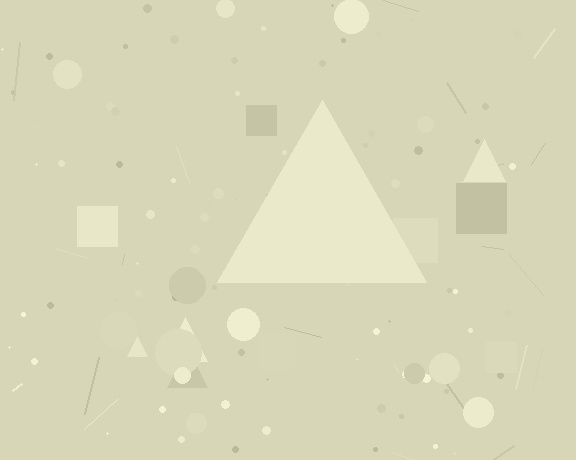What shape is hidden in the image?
A triangle is hidden in the image.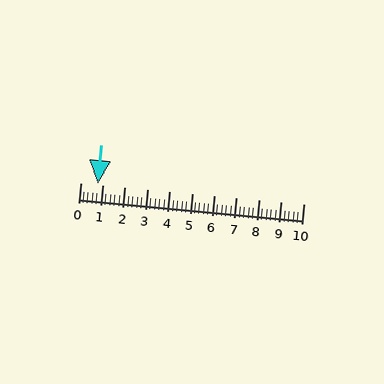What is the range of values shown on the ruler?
The ruler shows values from 0 to 10.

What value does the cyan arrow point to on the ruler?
The cyan arrow points to approximately 0.8.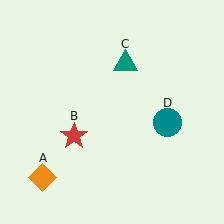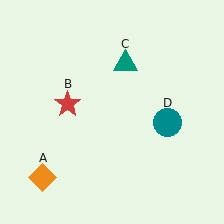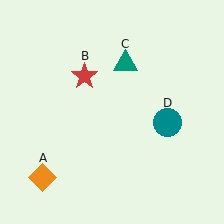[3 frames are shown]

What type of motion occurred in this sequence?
The red star (object B) rotated clockwise around the center of the scene.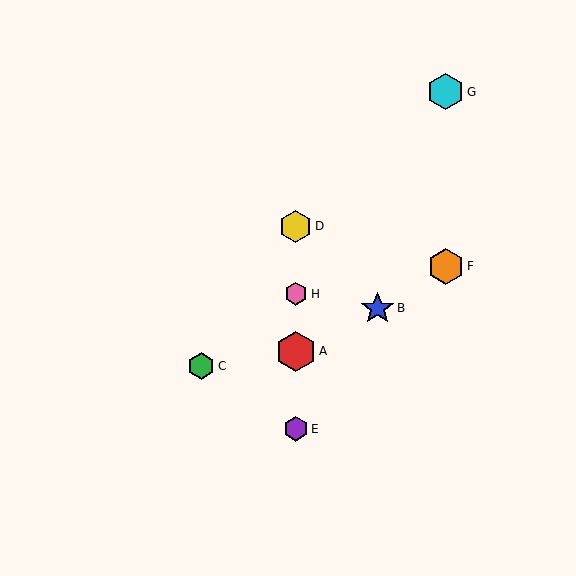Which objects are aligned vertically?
Objects A, D, E, H are aligned vertically.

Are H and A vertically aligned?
Yes, both are at x≈296.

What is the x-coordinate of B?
Object B is at x≈378.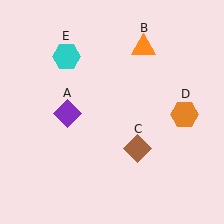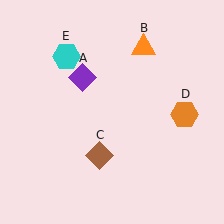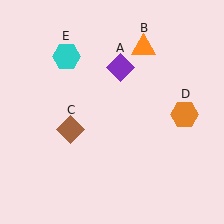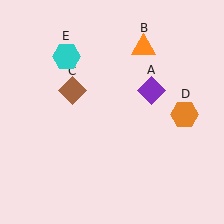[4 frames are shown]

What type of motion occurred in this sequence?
The purple diamond (object A), brown diamond (object C) rotated clockwise around the center of the scene.